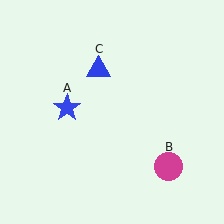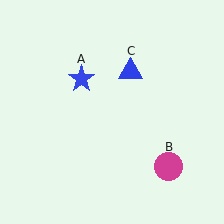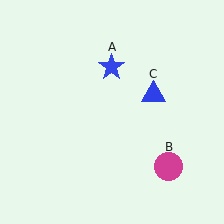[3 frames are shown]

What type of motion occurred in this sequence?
The blue star (object A), blue triangle (object C) rotated clockwise around the center of the scene.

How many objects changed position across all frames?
2 objects changed position: blue star (object A), blue triangle (object C).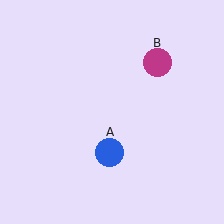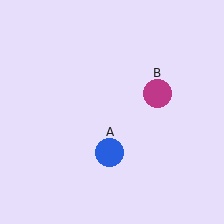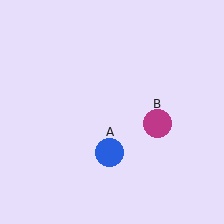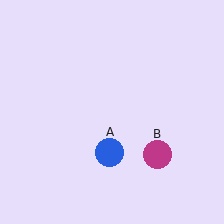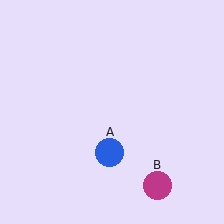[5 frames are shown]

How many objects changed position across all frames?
1 object changed position: magenta circle (object B).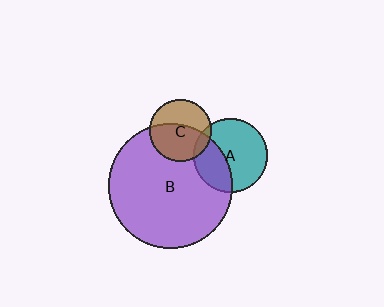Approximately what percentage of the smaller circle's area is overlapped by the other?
Approximately 55%.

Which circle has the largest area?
Circle B (purple).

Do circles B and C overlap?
Yes.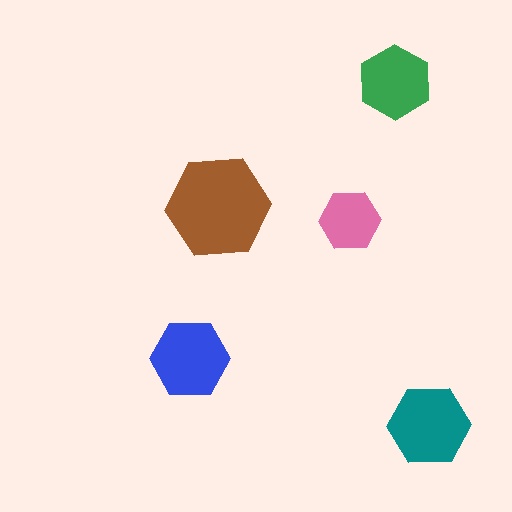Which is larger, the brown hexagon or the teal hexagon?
The brown one.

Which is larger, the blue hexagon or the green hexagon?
The blue one.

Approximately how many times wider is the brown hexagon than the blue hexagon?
About 1.5 times wider.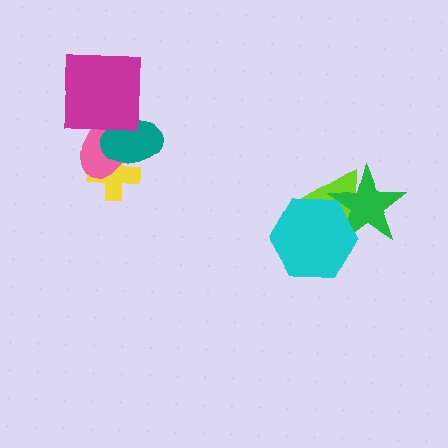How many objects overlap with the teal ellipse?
3 objects overlap with the teal ellipse.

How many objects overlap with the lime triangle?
2 objects overlap with the lime triangle.